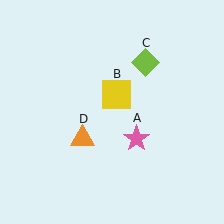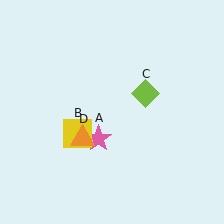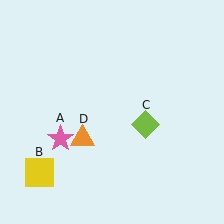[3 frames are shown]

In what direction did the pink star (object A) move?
The pink star (object A) moved left.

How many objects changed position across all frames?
3 objects changed position: pink star (object A), yellow square (object B), lime diamond (object C).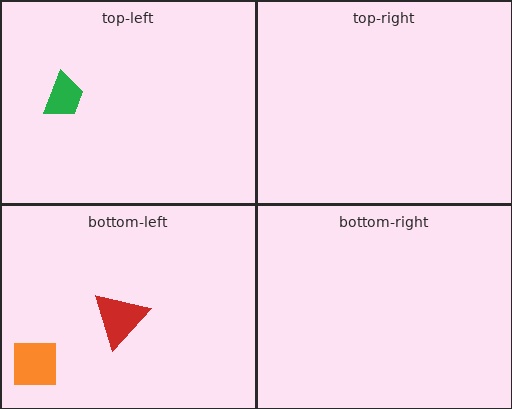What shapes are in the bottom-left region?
The orange square, the red triangle.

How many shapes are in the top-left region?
1.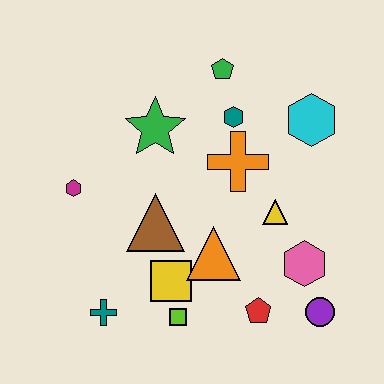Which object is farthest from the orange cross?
The teal cross is farthest from the orange cross.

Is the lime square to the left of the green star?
No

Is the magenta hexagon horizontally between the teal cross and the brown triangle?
No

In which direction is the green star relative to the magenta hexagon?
The green star is to the right of the magenta hexagon.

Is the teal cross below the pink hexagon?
Yes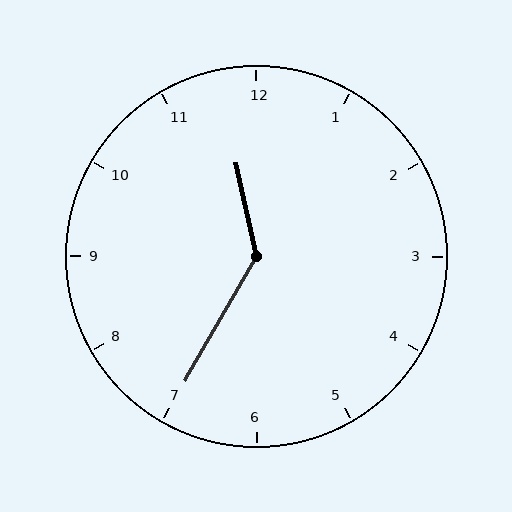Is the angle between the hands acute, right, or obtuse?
It is obtuse.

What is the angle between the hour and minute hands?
Approximately 138 degrees.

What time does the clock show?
11:35.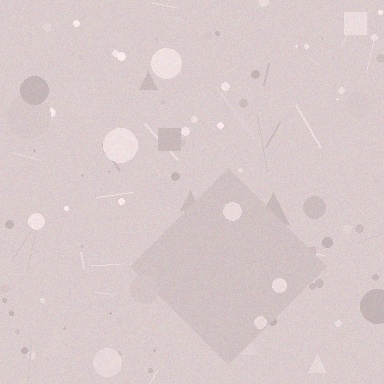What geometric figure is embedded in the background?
A diamond is embedded in the background.